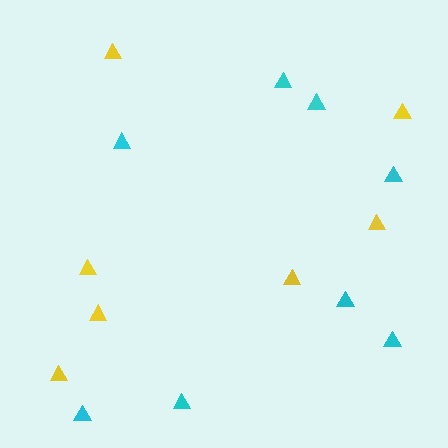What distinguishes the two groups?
There are 2 groups: one group of cyan triangles (8) and one group of yellow triangles (7).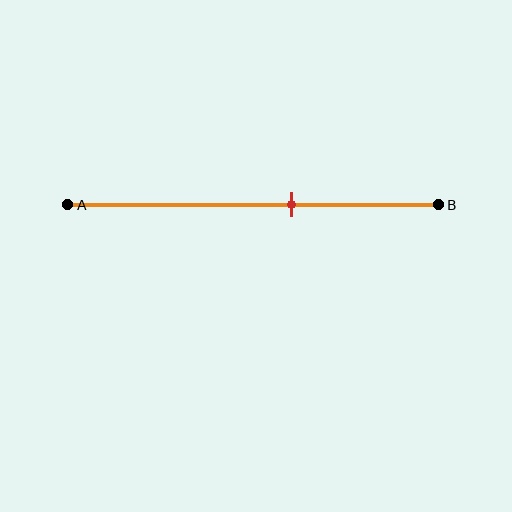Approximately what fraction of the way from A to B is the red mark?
The red mark is approximately 60% of the way from A to B.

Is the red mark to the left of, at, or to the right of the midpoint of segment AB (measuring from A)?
The red mark is to the right of the midpoint of segment AB.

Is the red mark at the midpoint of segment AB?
No, the mark is at about 60% from A, not at the 50% midpoint.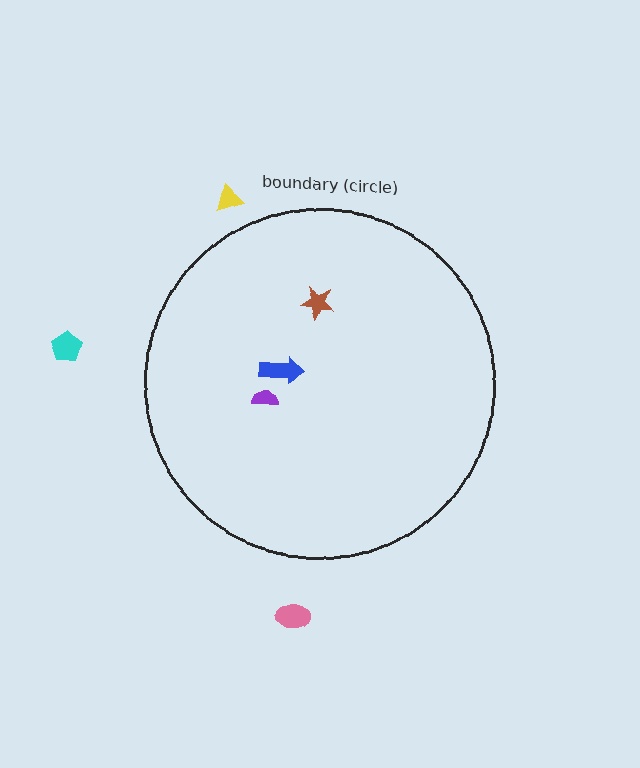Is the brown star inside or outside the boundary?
Inside.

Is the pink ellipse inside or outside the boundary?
Outside.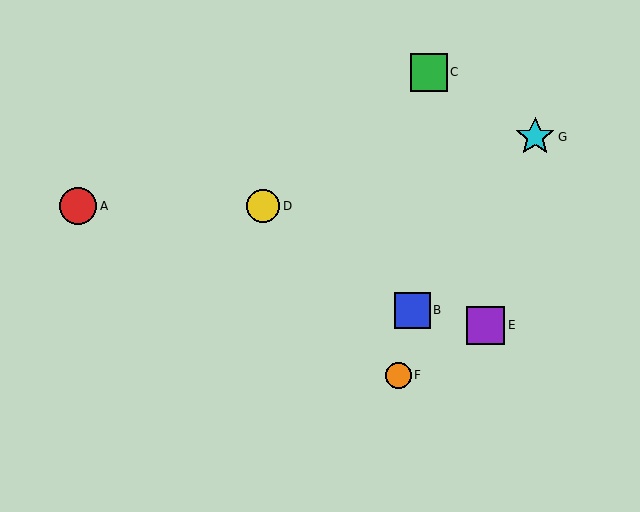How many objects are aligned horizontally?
2 objects (A, D) are aligned horizontally.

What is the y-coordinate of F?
Object F is at y≈375.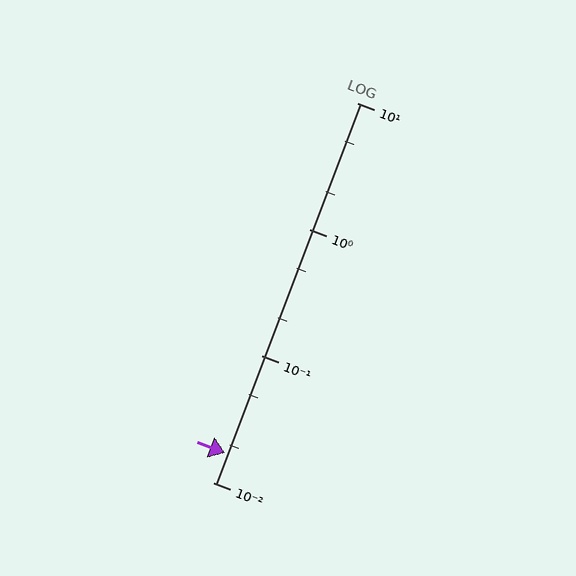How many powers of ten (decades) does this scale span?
The scale spans 3 decades, from 0.01 to 10.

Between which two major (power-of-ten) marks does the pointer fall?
The pointer is between 0.01 and 0.1.